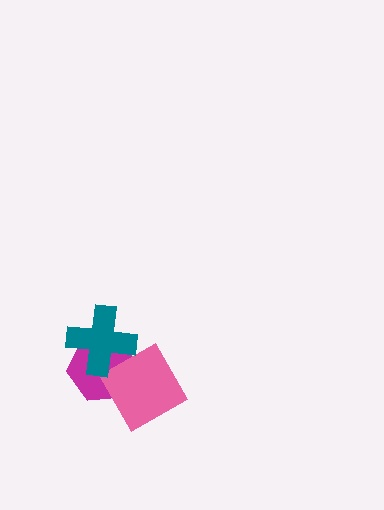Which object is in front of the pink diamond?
The teal cross is in front of the pink diamond.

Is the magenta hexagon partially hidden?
Yes, it is partially covered by another shape.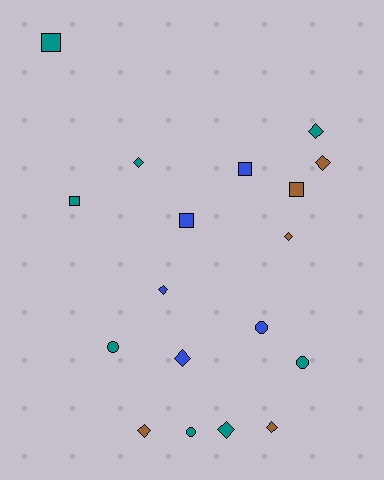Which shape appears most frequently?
Diamond, with 9 objects.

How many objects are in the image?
There are 18 objects.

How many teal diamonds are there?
There are 3 teal diamonds.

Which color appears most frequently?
Teal, with 8 objects.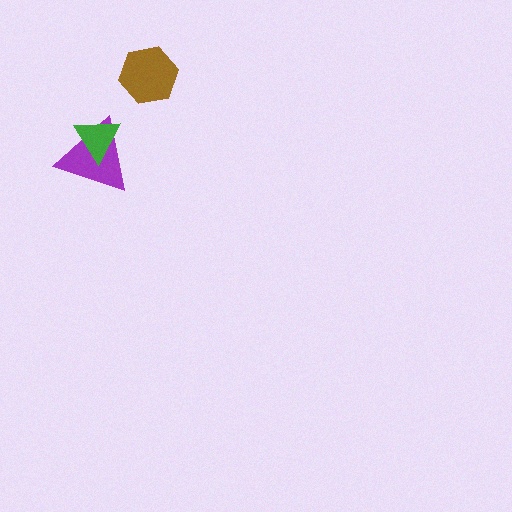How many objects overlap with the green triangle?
1 object overlaps with the green triangle.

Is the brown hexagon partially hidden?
No, no other shape covers it.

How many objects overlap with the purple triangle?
1 object overlaps with the purple triangle.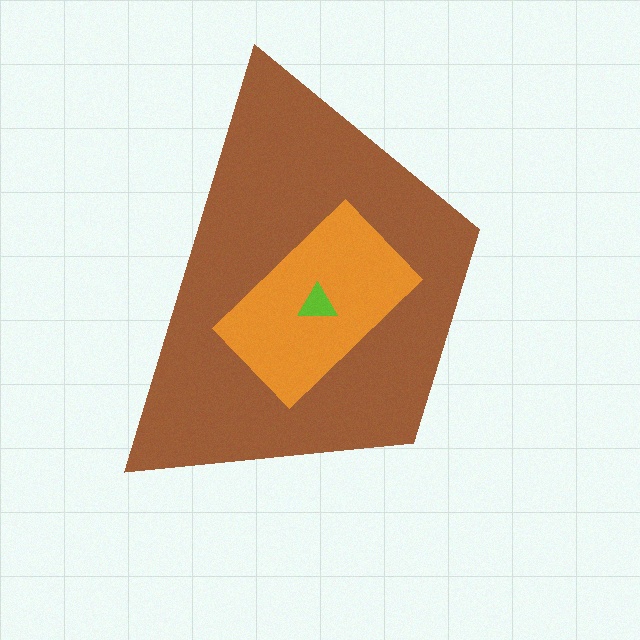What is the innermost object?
The lime triangle.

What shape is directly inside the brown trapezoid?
The orange rectangle.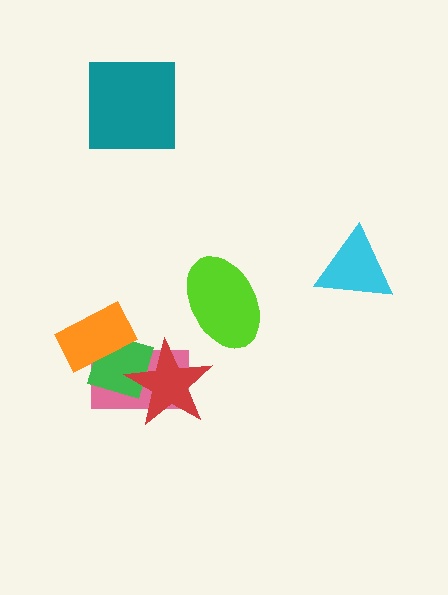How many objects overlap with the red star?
2 objects overlap with the red star.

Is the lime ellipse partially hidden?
No, no other shape covers it.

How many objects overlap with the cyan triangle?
0 objects overlap with the cyan triangle.